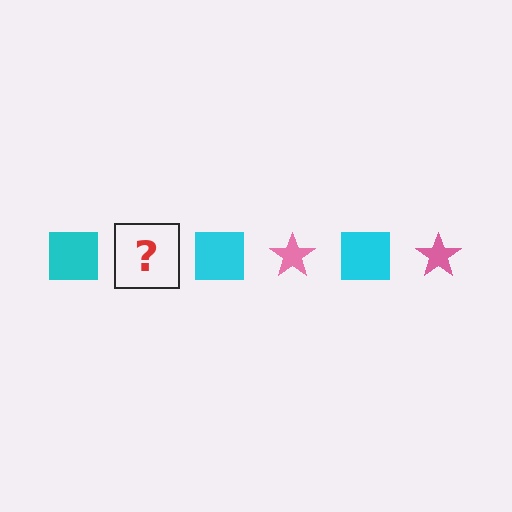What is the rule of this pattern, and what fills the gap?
The rule is that the pattern alternates between cyan square and pink star. The gap should be filled with a pink star.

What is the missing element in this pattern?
The missing element is a pink star.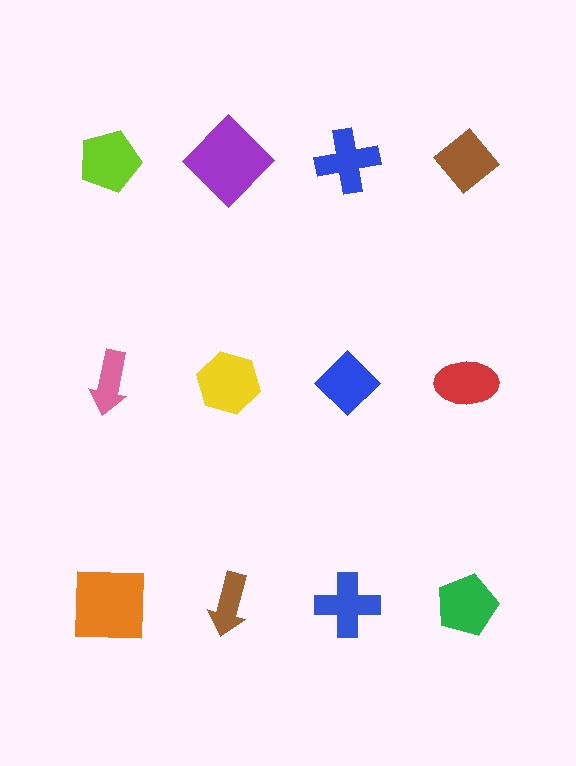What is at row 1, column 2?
A purple diamond.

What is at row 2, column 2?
A yellow hexagon.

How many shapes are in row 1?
4 shapes.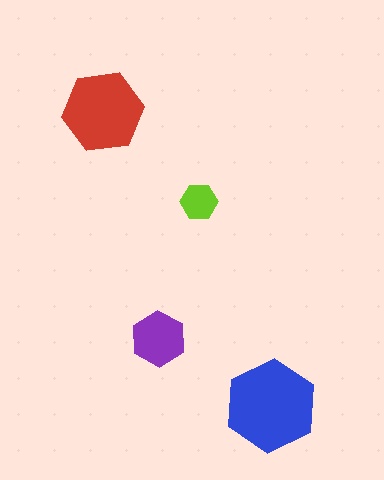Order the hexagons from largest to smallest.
the blue one, the red one, the purple one, the lime one.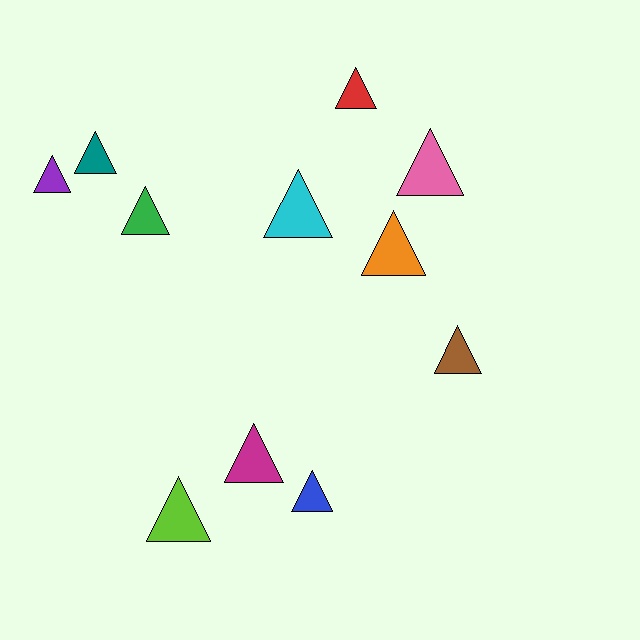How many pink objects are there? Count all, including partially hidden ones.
There is 1 pink object.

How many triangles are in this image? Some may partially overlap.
There are 11 triangles.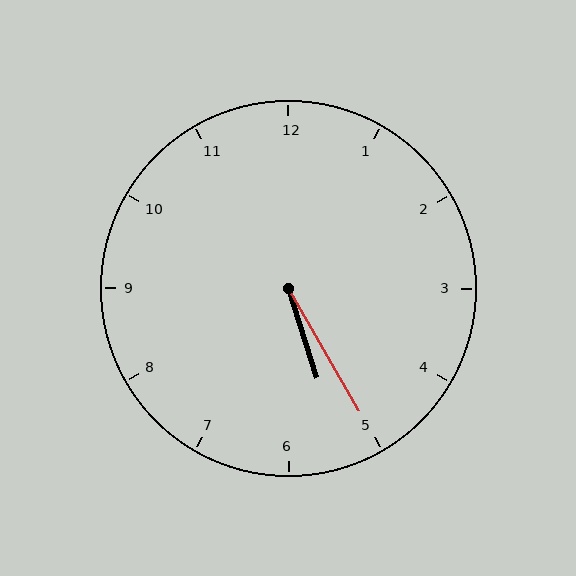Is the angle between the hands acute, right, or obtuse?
It is acute.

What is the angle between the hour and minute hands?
Approximately 12 degrees.